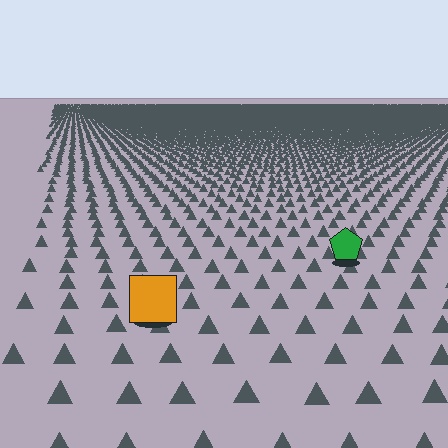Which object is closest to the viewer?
The orange square is closest. The texture marks near it are larger and more spread out.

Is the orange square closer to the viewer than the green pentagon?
Yes. The orange square is closer — you can tell from the texture gradient: the ground texture is coarser near it.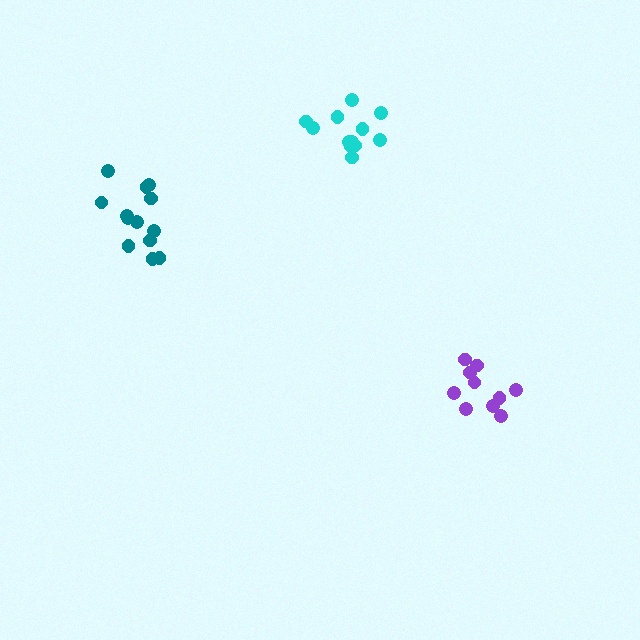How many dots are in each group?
Group 1: 13 dots, Group 2: 10 dots, Group 3: 12 dots (35 total).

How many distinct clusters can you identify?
There are 3 distinct clusters.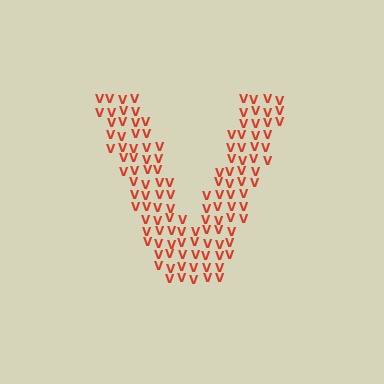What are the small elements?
The small elements are letter V's.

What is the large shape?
The large shape is the letter V.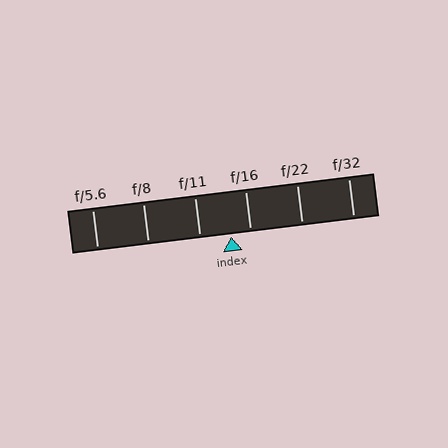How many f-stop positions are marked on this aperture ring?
There are 6 f-stop positions marked.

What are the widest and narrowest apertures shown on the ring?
The widest aperture shown is f/5.6 and the narrowest is f/32.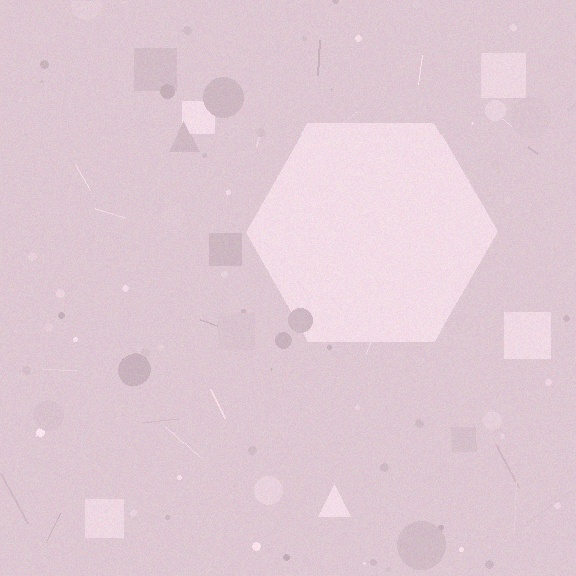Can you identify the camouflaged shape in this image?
The camouflaged shape is a hexagon.